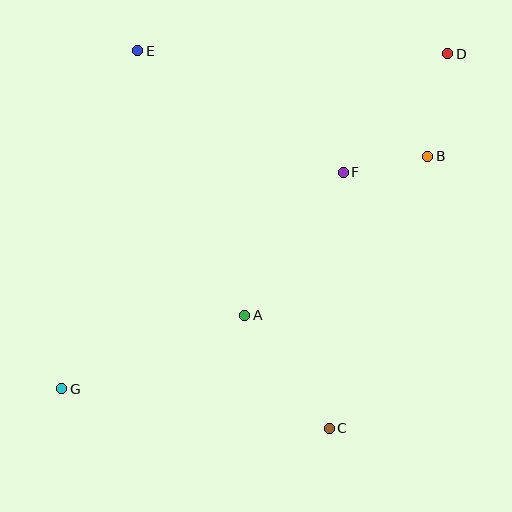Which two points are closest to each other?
Points B and F are closest to each other.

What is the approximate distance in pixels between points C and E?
The distance between C and E is approximately 423 pixels.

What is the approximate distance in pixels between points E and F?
The distance between E and F is approximately 238 pixels.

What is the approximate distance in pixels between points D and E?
The distance between D and E is approximately 310 pixels.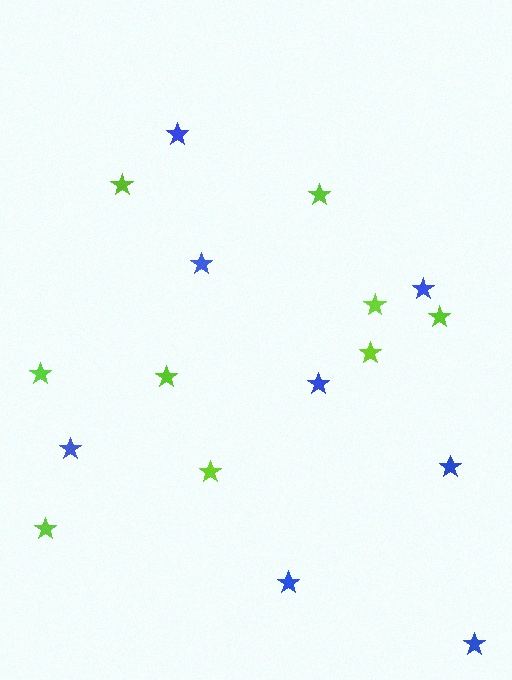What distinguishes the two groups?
There are 2 groups: one group of blue stars (8) and one group of lime stars (9).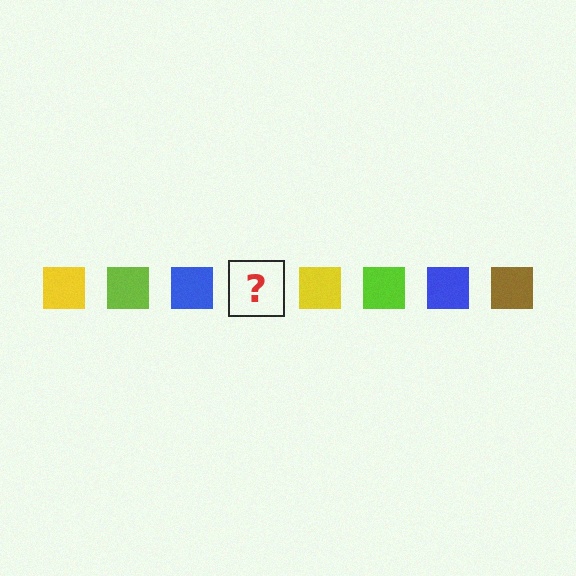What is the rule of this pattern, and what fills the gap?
The rule is that the pattern cycles through yellow, lime, blue, brown squares. The gap should be filled with a brown square.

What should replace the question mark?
The question mark should be replaced with a brown square.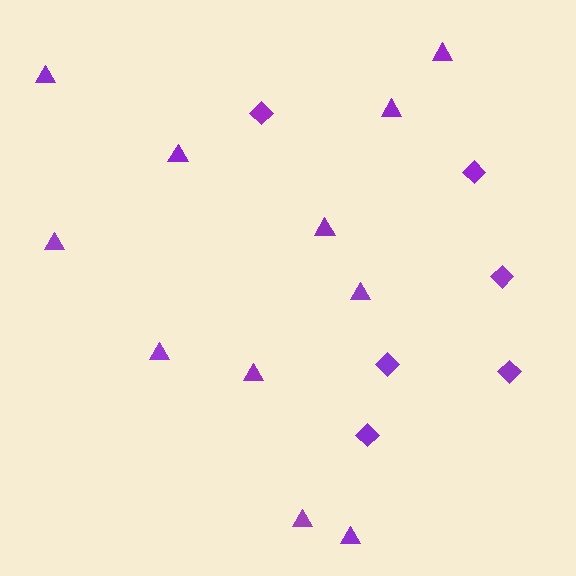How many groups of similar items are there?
There are 2 groups: one group of diamonds (6) and one group of triangles (11).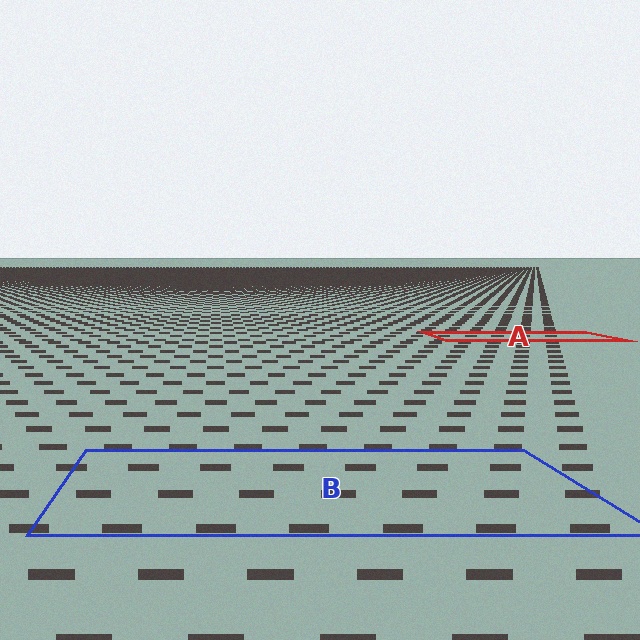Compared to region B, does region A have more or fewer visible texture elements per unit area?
Region A has more texture elements per unit area — they are packed more densely because it is farther away.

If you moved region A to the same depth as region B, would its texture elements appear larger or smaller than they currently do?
They would appear larger. At a closer depth, the same texture elements are projected at a bigger on-screen size.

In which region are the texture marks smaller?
The texture marks are smaller in region A, because it is farther away.